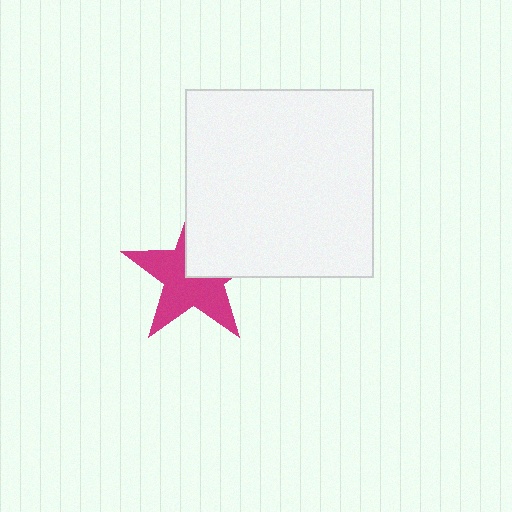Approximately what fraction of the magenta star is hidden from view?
Roughly 37% of the magenta star is hidden behind the white square.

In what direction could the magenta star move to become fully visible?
The magenta star could move toward the lower-left. That would shift it out from behind the white square entirely.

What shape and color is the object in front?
The object in front is a white square.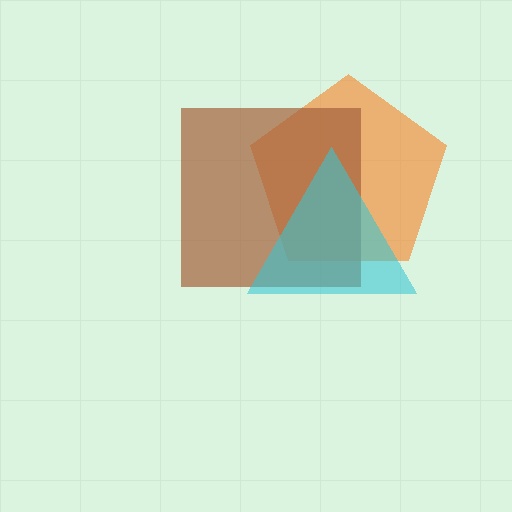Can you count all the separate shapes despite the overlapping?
Yes, there are 3 separate shapes.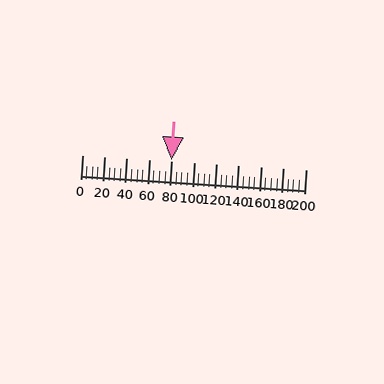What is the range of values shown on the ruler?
The ruler shows values from 0 to 200.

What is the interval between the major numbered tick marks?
The major tick marks are spaced 20 units apart.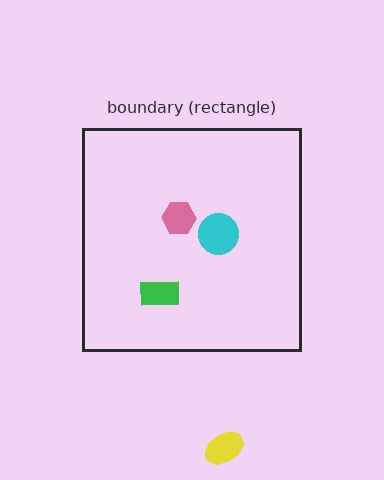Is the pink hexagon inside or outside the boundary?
Inside.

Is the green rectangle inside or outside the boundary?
Inside.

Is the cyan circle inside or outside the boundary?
Inside.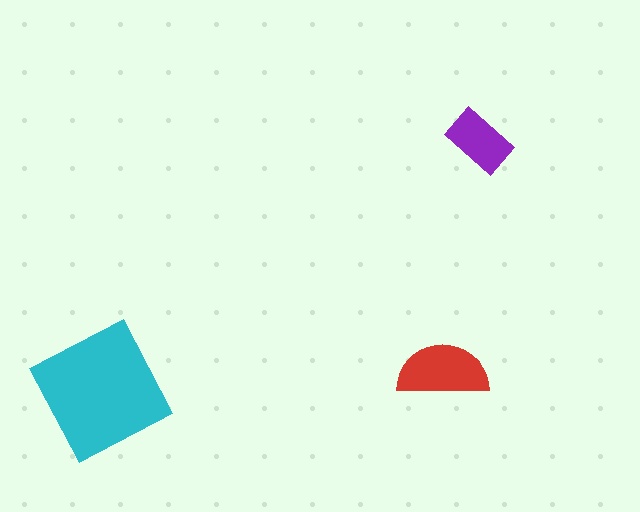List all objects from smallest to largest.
The purple rectangle, the red semicircle, the cyan square.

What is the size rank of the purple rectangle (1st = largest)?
3rd.